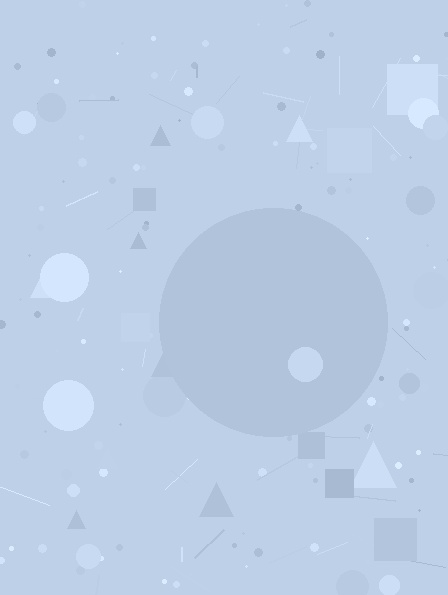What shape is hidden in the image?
A circle is hidden in the image.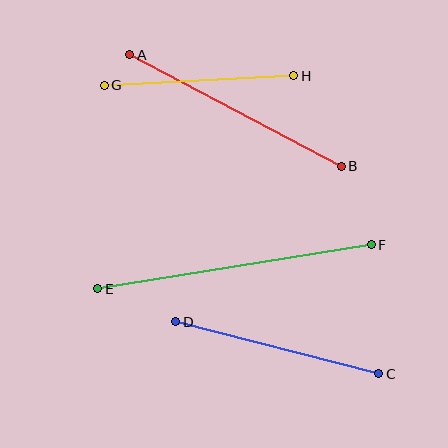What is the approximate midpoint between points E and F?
The midpoint is at approximately (234, 267) pixels.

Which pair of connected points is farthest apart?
Points E and F are farthest apart.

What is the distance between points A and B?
The distance is approximately 239 pixels.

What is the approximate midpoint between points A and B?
The midpoint is at approximately (236, 111) pixels.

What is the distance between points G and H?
The distance is approximately 189 pixels.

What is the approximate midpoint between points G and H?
The midpoint is at approximately (199, 80) pixels.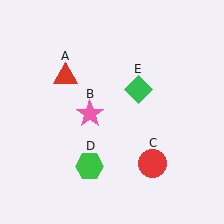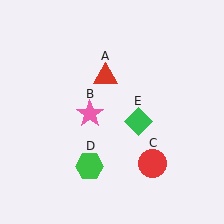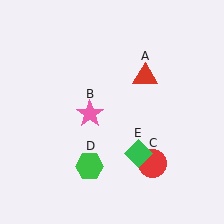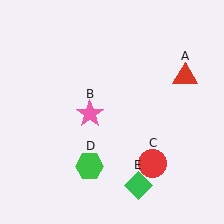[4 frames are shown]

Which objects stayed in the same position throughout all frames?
Pink star (object B) and red circle (object C) and green hexagon (object D) remained stationary.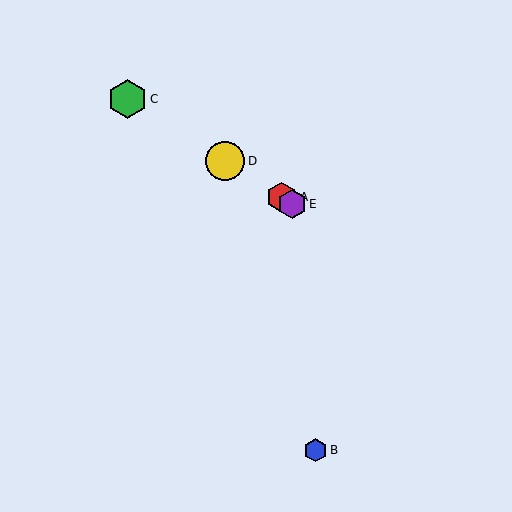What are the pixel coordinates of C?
Object C is at (128, 99).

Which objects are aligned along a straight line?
Objects A, C, D, E are aligned along a straight line.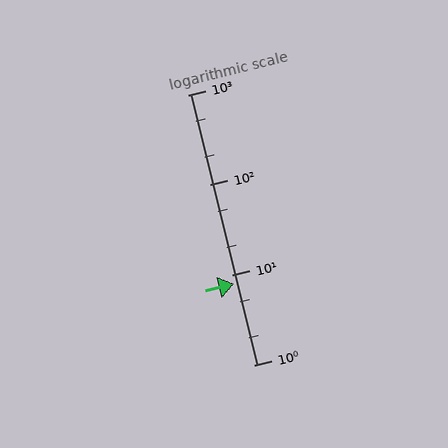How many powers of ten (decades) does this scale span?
The scale spans 3 decades, from 1 to 1000.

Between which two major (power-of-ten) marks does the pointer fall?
The pointer is between 1 and 10.